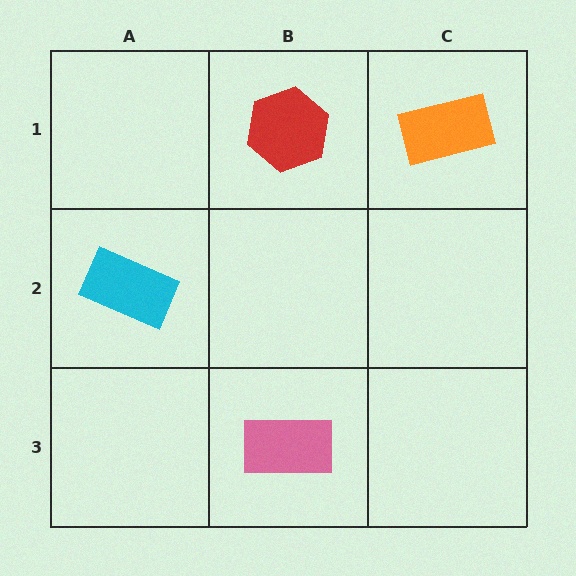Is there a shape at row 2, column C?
No, that cell is empty.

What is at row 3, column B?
A pink rectangle.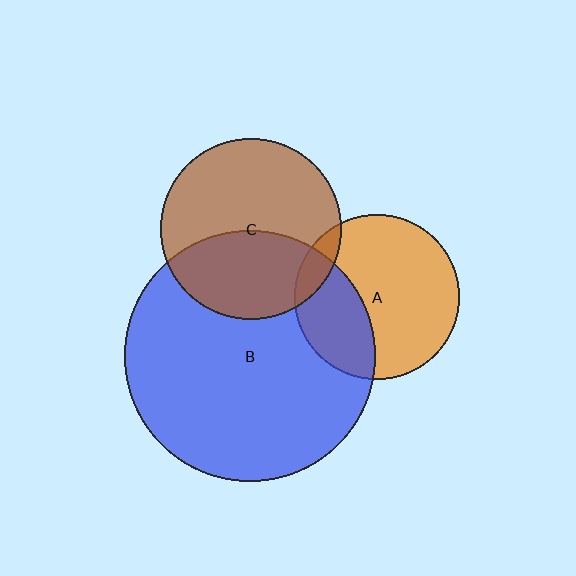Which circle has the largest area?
Circle B (blue).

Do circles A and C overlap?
Yes.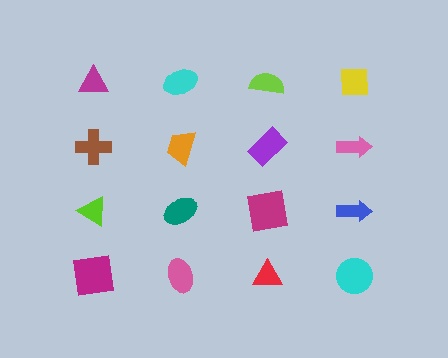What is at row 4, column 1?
A magenta square.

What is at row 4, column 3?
A red triangle.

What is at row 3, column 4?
A blue arrow.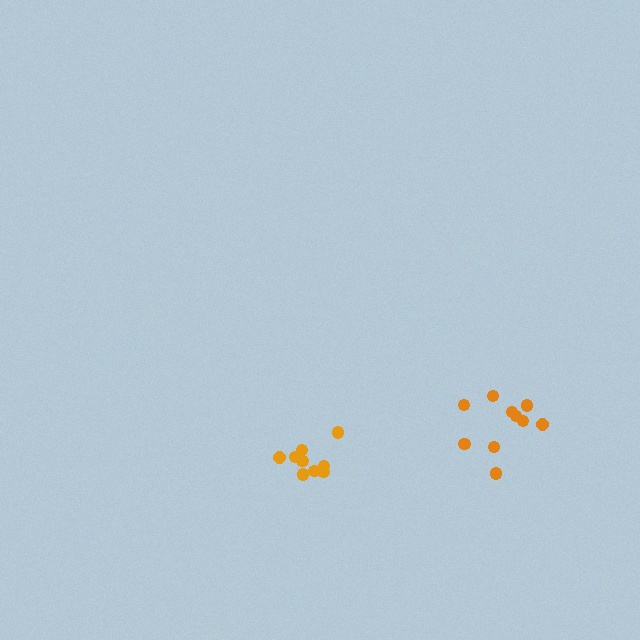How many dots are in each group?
Group 1: 9 dots, Group 2: 10 dots (19 total).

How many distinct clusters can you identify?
There are 2 distinct clusters.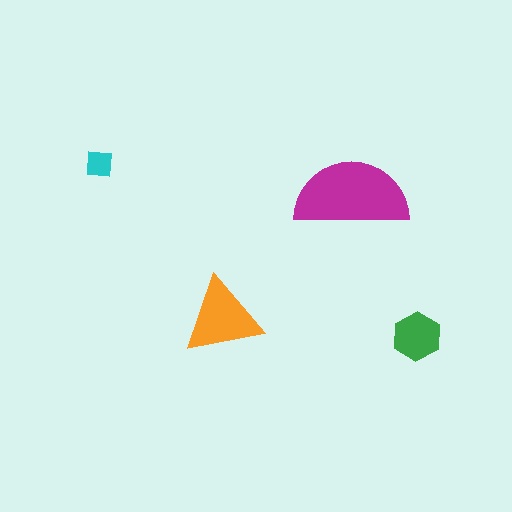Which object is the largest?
The magenta semicircle.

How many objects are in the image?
There are 4 objects in the image.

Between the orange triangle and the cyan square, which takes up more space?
The orange triangle.